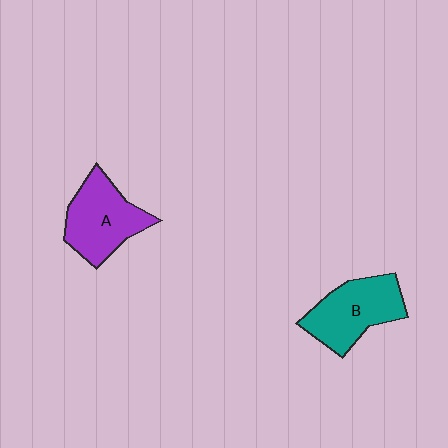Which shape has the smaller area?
Shape A (purple).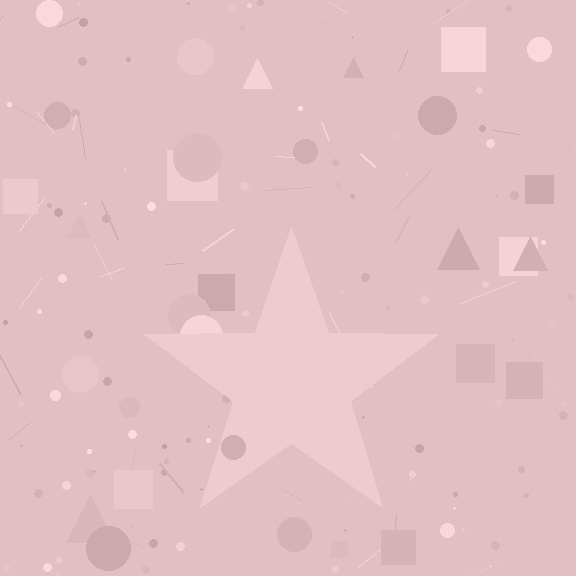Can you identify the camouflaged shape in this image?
The camouflaged shape is a star.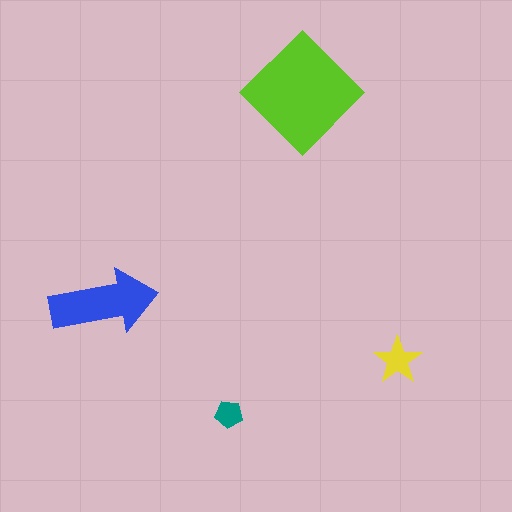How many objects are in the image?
There are 4 objects in the image.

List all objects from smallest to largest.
The teal pentagon, the yellow star, the blue arrow, the lime diamond.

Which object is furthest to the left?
The blue arrow is leftmost.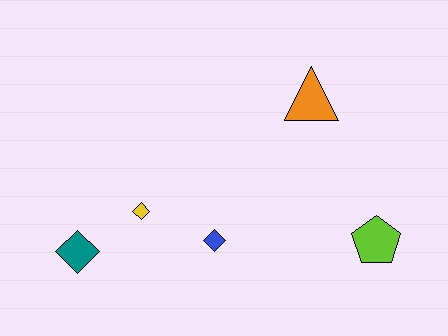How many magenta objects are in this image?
There are no magenta objects.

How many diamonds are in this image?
There are 3 diamonds.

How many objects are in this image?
There are 5 objects.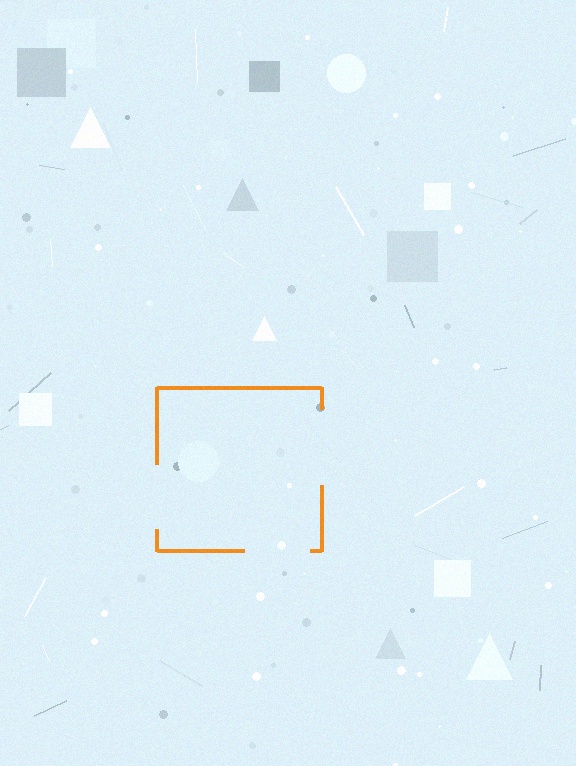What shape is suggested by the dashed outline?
The dashed outline suggests a square.